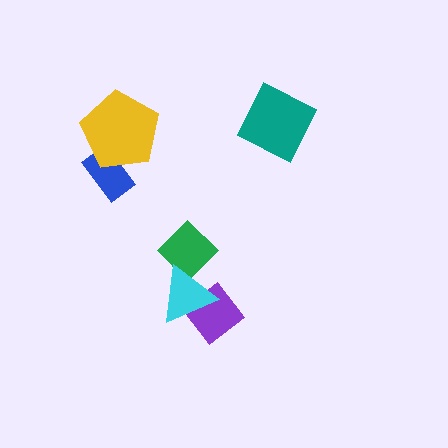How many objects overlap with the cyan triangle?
2 objects overlap with the cyan triangle.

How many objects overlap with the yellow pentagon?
1 object overlaps with the yellow pentagon.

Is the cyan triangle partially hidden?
No, no other shape covers it.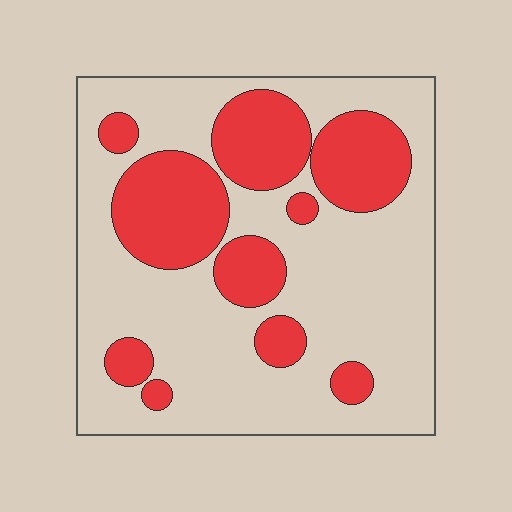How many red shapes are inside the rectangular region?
10.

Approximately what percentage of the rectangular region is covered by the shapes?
Approximately 30%.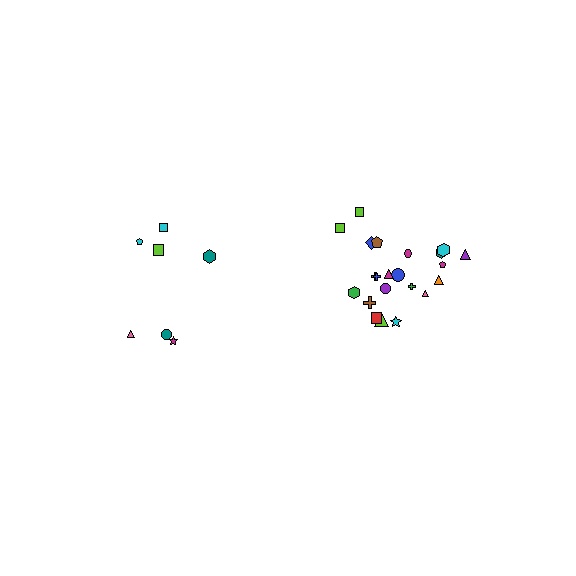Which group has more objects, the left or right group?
The right group.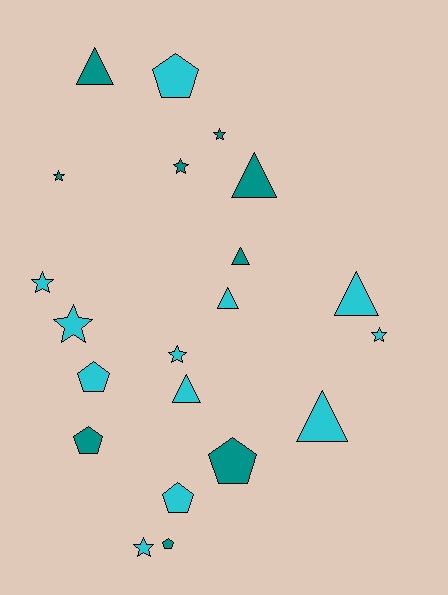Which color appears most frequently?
Cyan, with 12 objects.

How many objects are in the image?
There are 21 objects.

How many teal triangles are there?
There are 3 teal triangles.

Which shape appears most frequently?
Star, with 8 objects.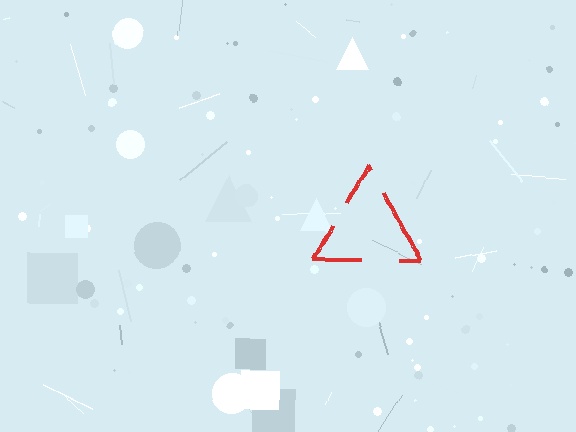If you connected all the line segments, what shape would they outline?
They would outline a triangle.